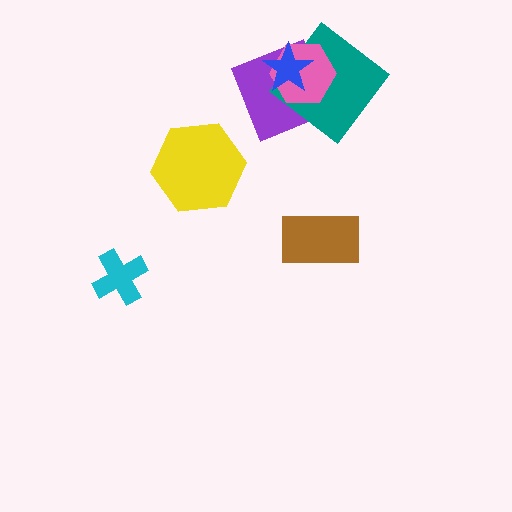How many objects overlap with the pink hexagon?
3 objects overlap with the pink hexagon.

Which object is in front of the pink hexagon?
The blue star is in front of the pink hexagon.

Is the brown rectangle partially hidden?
No, no other shape covers it.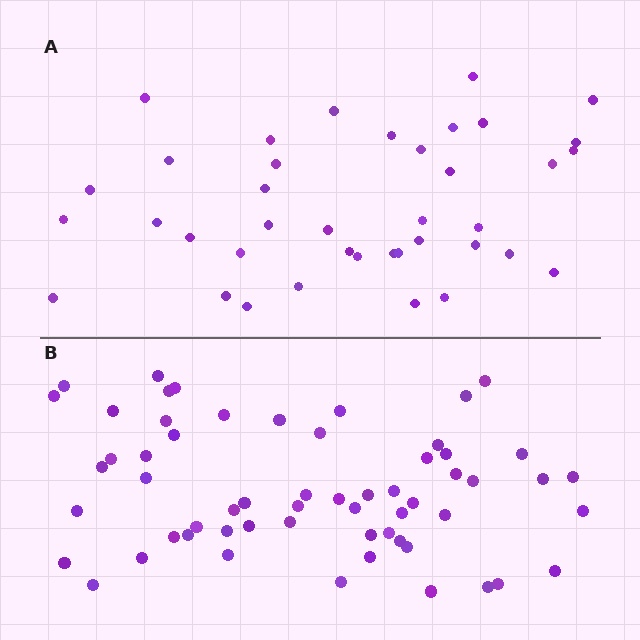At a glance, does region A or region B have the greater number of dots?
Region B (the bottom region) has more dots.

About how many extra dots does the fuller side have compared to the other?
Region B has approximately 20 more dots than region A.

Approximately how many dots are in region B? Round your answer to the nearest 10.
About 60 dots. (The exact count is 59, which rounds to 60.)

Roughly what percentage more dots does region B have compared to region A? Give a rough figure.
About 50% more.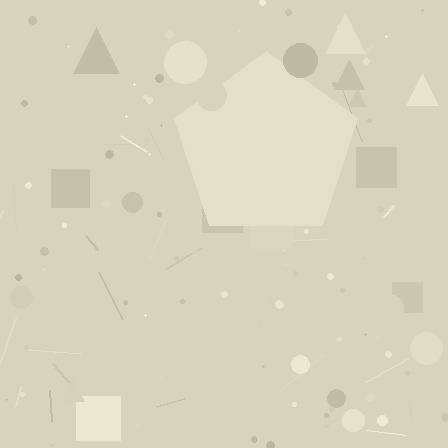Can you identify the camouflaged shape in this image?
The camouflaged shape is a pentagon.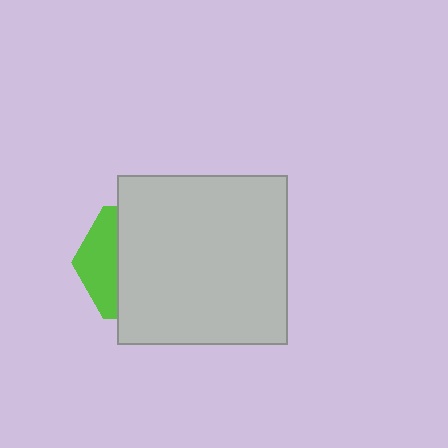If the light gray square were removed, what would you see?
You would see the complete lime hexagon.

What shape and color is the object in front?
The object in front is a light gray square.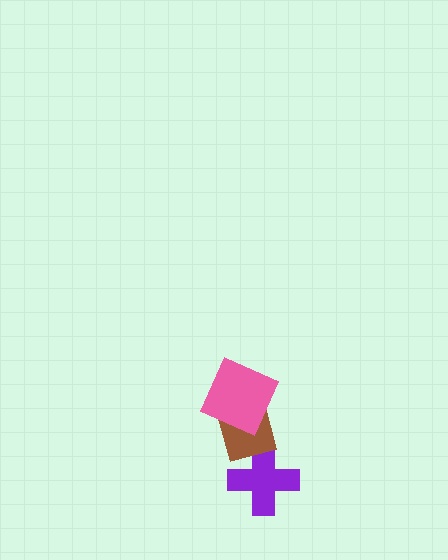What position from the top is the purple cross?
The purple cross is 3rd from the top.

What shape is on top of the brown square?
The pink square is on top of the brown square.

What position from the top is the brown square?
The brown square is 2nd from the top.